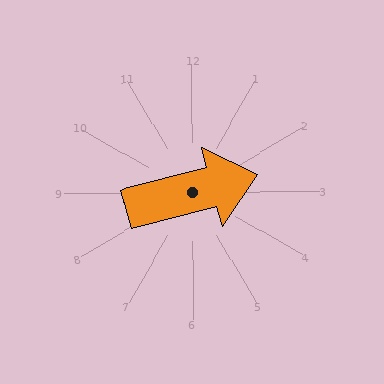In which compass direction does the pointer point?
East.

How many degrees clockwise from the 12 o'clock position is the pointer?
Approximately 75 degrees.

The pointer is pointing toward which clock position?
Roughly 3 o'clock.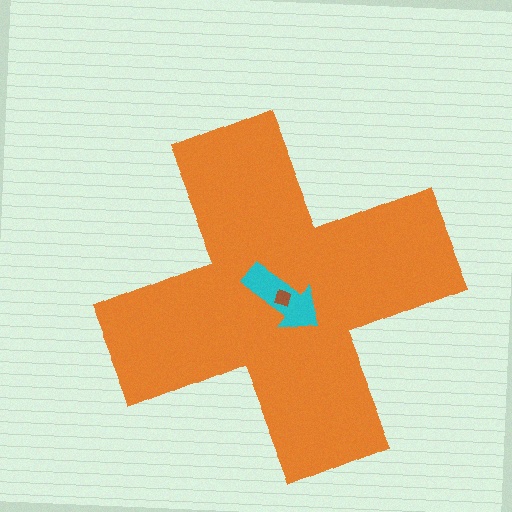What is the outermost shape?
The orange cross.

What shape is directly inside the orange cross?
The cyan arrow.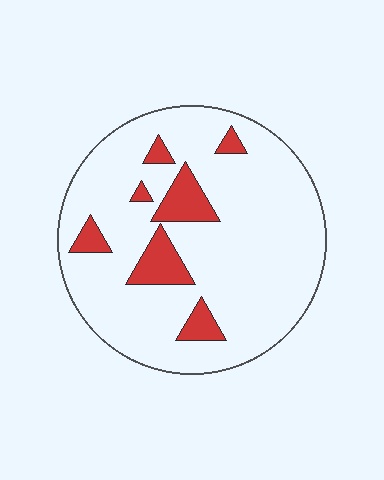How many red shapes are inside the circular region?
7.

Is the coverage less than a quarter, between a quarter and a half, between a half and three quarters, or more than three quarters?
Less than a quarter.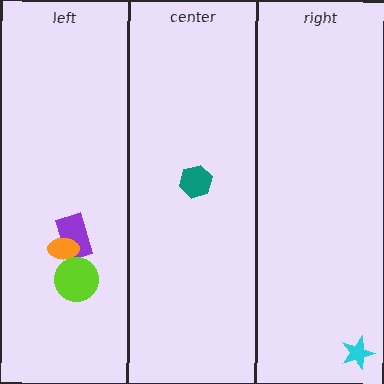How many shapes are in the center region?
1.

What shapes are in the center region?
The teal hexagon.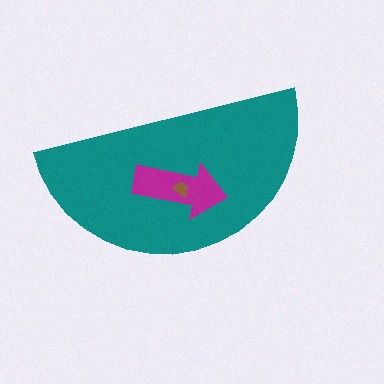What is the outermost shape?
The teal semicircle.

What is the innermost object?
The brown trapezoid.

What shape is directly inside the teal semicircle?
The magenta arrow.